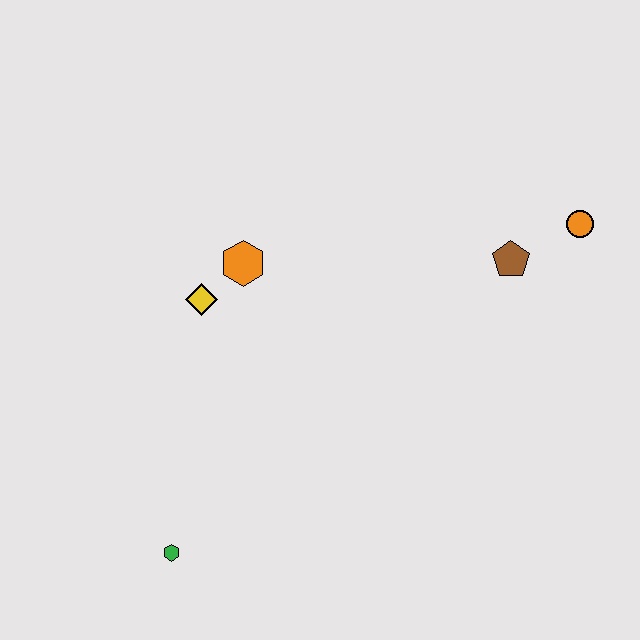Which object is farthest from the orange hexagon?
The orange circle is farthest from the orange hexagon.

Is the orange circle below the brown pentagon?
No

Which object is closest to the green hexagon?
The yellow diamond is closest to the green hexagon.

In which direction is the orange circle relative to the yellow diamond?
The orange circle is to the right of the yellow diamond.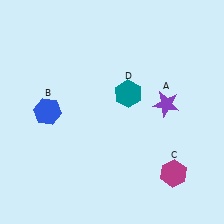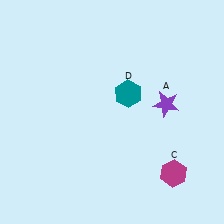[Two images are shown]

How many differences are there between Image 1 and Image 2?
There is 1 difference between the two images.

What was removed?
The blue hexagon (B) was removed in Image 2.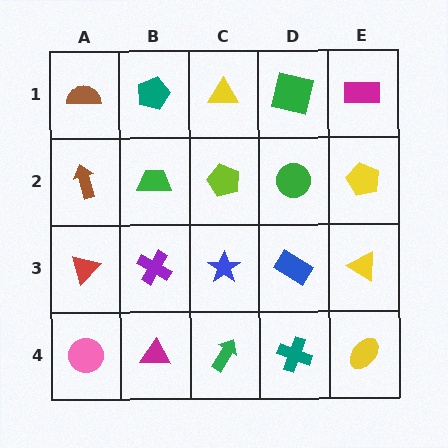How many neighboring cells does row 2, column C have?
4.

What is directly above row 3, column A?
A brown arrow.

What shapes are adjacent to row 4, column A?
A red triangle (row 3, column A), a magenta triangle (row 4, column B).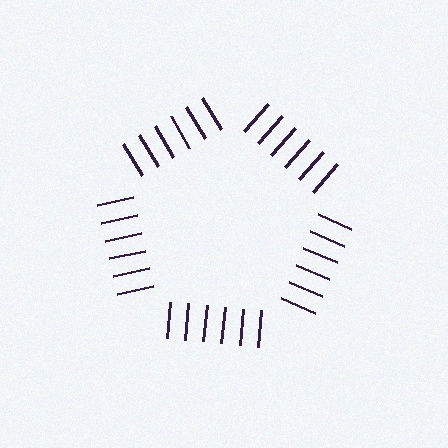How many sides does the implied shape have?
5 sides — the line-ends trace a pentagon.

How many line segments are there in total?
30 — 6 along each of the 5 edges.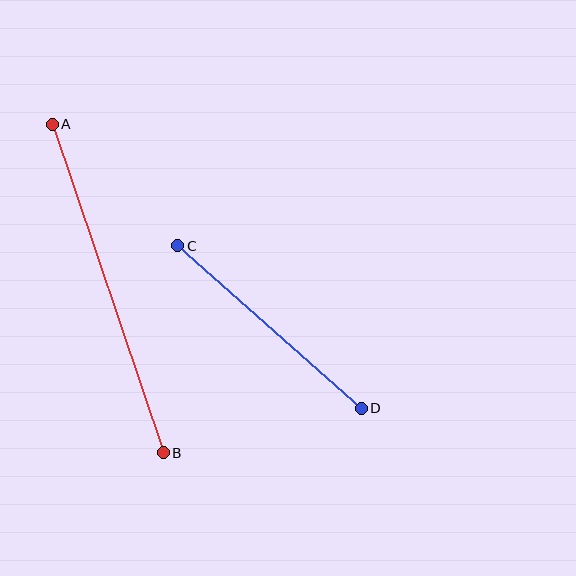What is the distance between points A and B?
The distance is approximately 347 pixels.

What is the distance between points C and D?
The distance is approximately 245 pixels.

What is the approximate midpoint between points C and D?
The midpoint is at approximately (269, 327) pixels.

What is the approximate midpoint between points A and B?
The midpoint is at approximately (108, 288) pixels.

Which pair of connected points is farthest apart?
Points A and B are farthest apart.